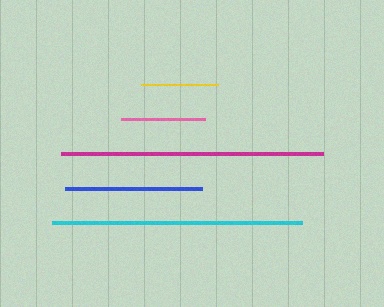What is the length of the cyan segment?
The cyan segment is approximately 250 pixels long.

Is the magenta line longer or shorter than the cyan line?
The magenta line is longer than the cyan line.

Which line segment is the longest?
The magenta line is the longest at approximately 263 pixels.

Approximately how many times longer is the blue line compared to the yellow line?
The blue line is approximately 1.8 times the length of the yellow line.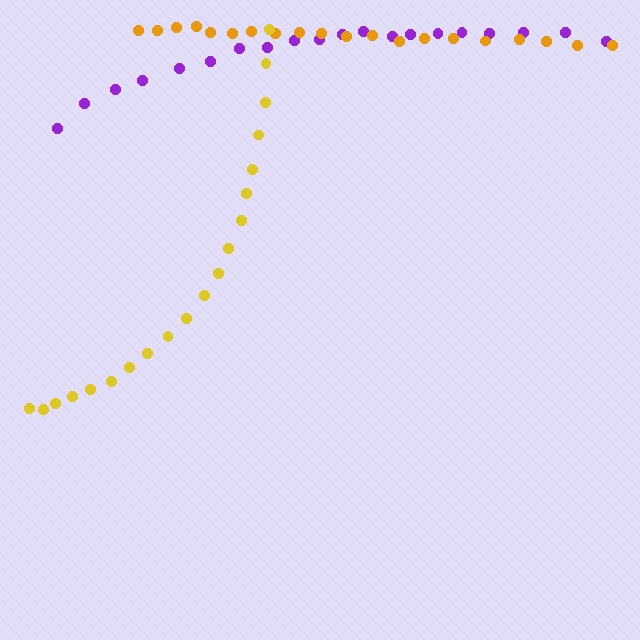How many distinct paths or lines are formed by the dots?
There are 3 distinct paths.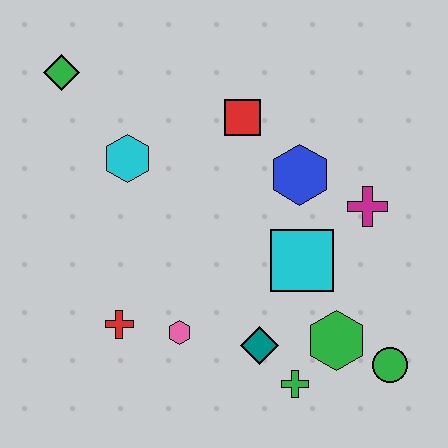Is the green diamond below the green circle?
No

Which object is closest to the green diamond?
The cyan hexagon is closest to the green diamond.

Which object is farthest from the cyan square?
The green diamond is farthest from the cyan square.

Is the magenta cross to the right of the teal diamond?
Yes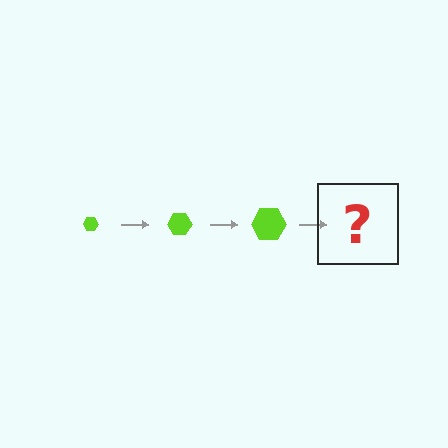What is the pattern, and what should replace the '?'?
The pattern is that the hexagon gets progressively larger each step. The '?' should be a lime hexagon, larger than the previous one.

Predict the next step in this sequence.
The next step is a lime hexagon, larger than the previous one.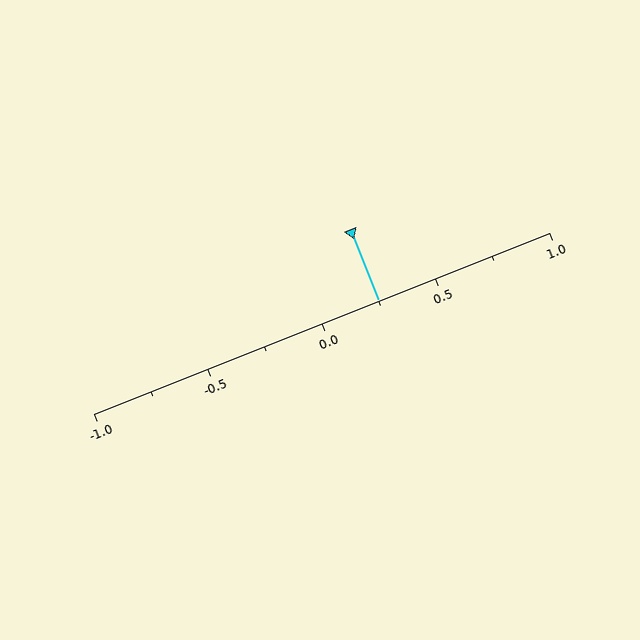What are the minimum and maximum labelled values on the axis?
The axis runs from -1.0 to 1.0.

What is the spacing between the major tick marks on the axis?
The major ticks are spaced 0.5 apart.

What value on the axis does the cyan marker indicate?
The marker indicates approximately 0.25.